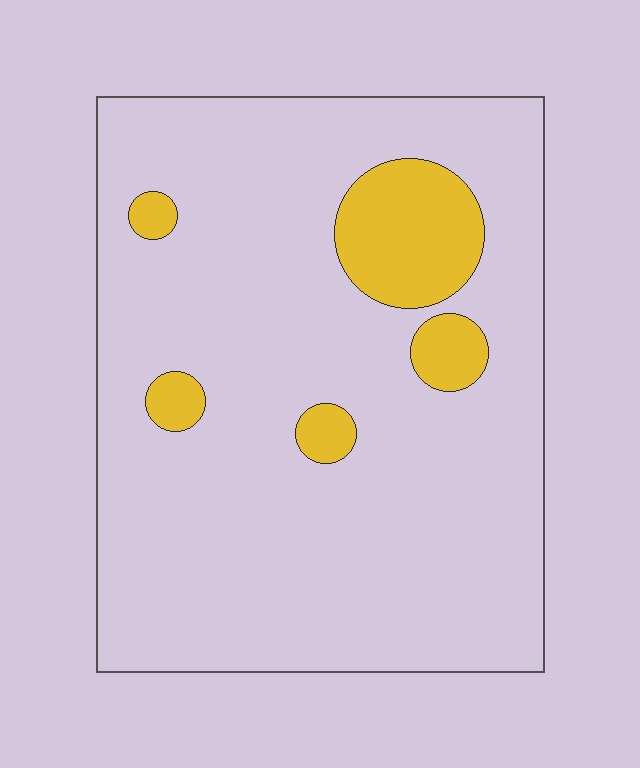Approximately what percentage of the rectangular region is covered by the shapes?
Approximately 10%.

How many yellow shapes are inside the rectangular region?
5.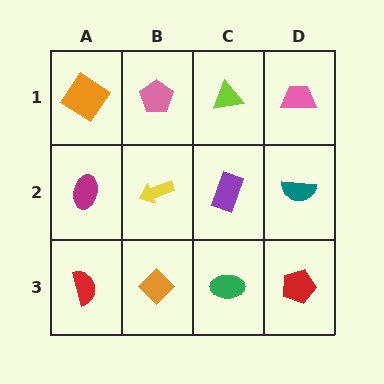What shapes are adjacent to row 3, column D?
A teal semicircle (row 2, column D), a green ellipse (row 3, column C).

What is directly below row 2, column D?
A red pentagon.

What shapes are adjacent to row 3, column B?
A yellow arrow (row 2, column B), a red semicircle (row 3, column A), a green ellipse (row 3, column C).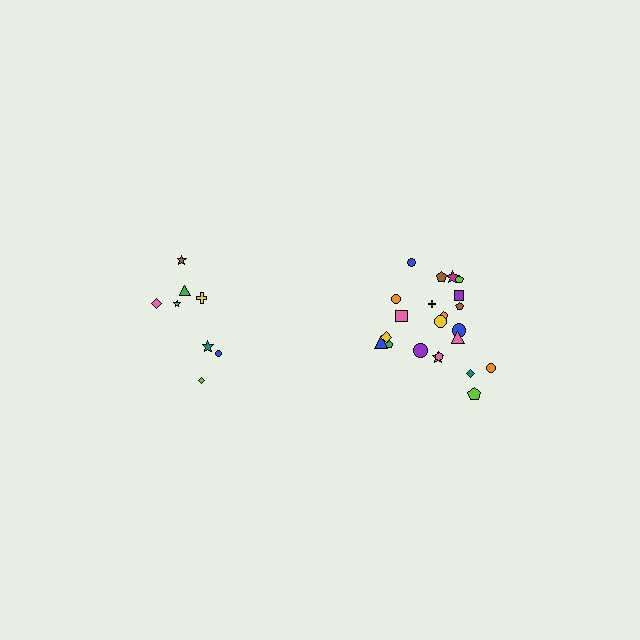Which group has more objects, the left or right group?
The right group.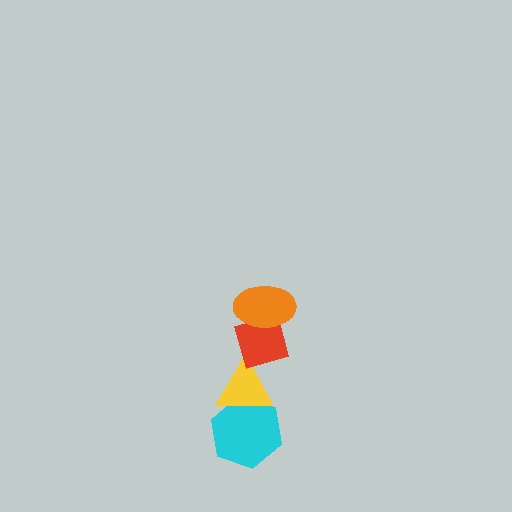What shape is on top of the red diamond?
The orange ellipse is on top of the red diamond.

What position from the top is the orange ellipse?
The orange ellipse is 1st from the top.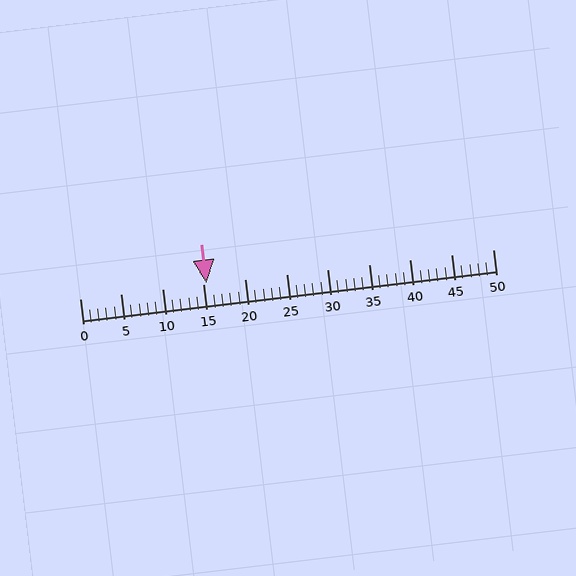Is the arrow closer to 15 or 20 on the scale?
The arrow is closer to 15.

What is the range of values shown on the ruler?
The ruler shows values from 0 to 50.